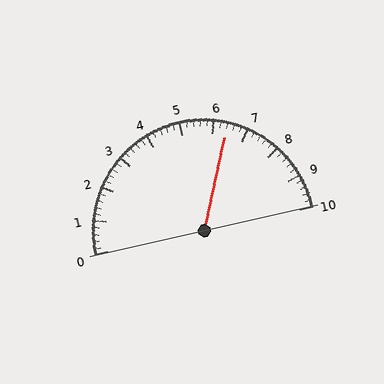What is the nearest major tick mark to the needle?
The nearest major tick mark is 6.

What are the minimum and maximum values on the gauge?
The gauge ranges from 0 to 10.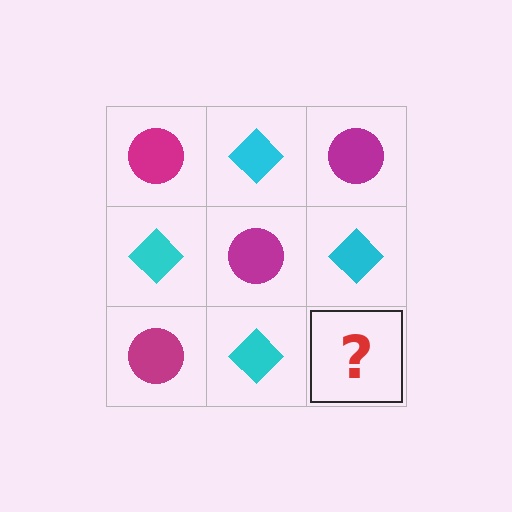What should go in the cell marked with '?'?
The missing cell should contain a magenta circle.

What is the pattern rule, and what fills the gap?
The rule is that it alternates magenta circle and cyan diamond in a checkerboard pattern. The gap should be filled with a magenta circle.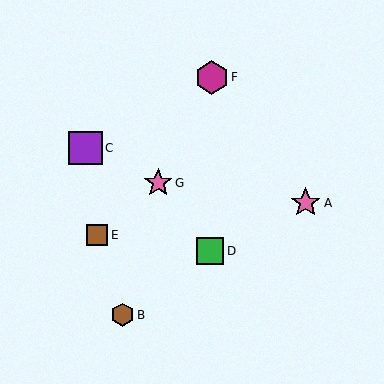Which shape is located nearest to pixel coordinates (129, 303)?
The brown hexagon (labeled B) at (122, 315) is nearest to that location.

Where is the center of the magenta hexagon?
The center of the magenta hexagon is at (212, 77).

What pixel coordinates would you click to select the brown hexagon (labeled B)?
Click at (122, 315) to select the brown hexagon B.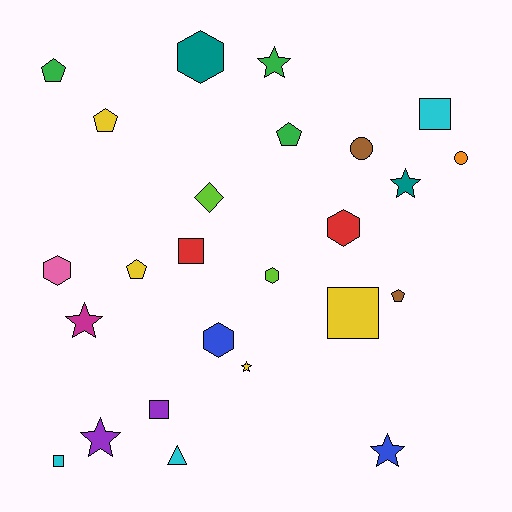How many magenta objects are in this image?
There is 1 magenta object.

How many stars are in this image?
There are 6 stars.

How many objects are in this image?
There are 25 objects.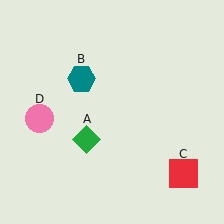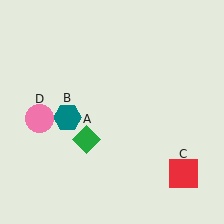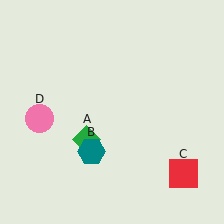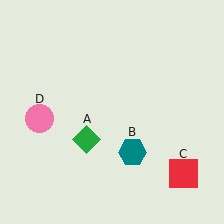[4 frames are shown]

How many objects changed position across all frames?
1 object changed position: teal hexagon (object B).